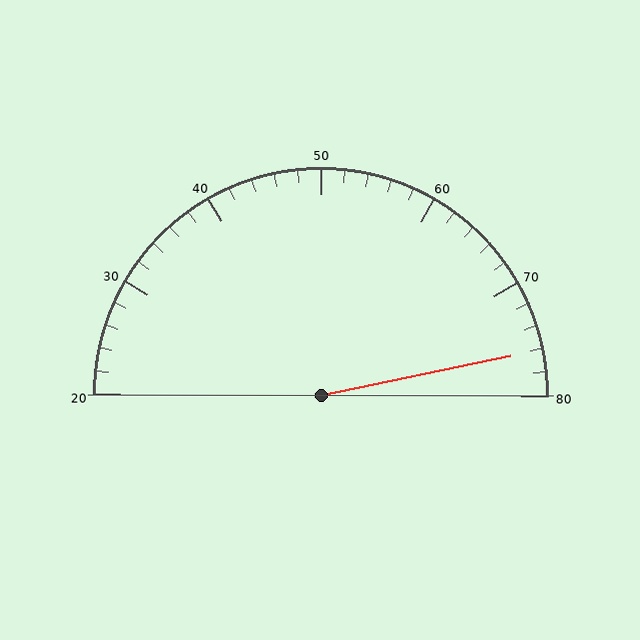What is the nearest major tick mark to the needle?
The nearest major tick mark is 80.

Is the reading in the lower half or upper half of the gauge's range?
The reading is in the upper half of the range (20 to 80).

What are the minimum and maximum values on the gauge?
The gauge ranges from 20 to 80.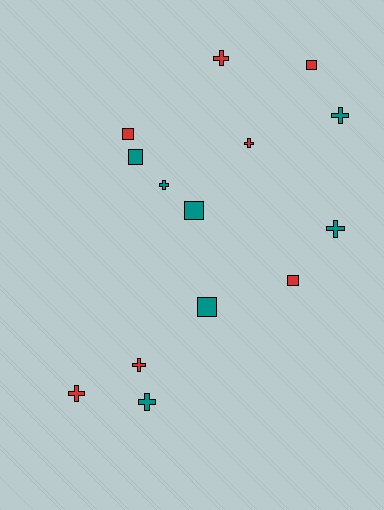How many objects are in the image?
There are 14 objects.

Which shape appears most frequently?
Cross, with 8 objects.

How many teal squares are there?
There are 3 teal squares.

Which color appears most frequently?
Teal, with 7 objects.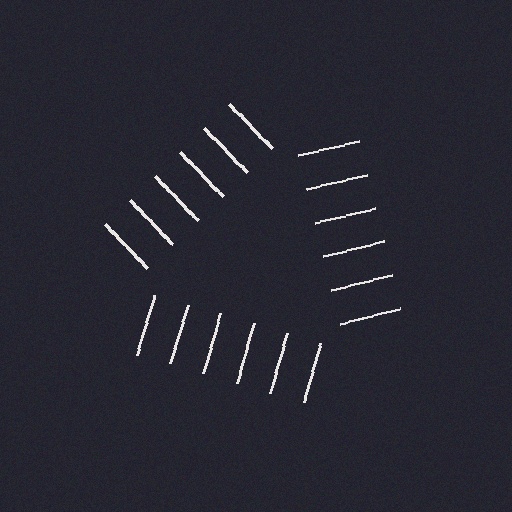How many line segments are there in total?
18 — 6 along each of the 3 edges.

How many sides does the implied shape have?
3 sides — the line-ends trace a triangle.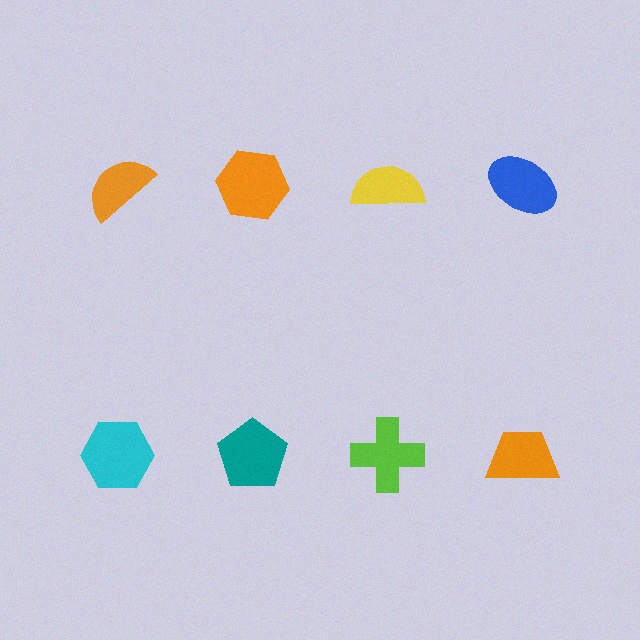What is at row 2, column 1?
A cyan hexagon.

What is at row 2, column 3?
A lime cross.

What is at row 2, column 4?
An orange trapezoid.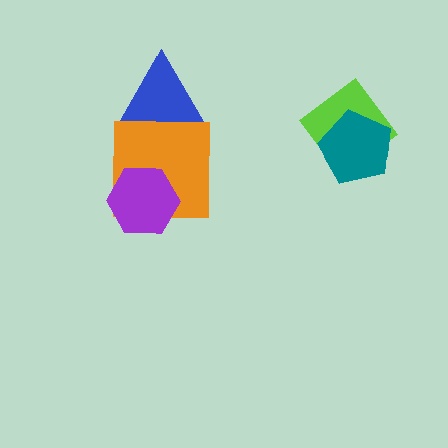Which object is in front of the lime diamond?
The teal pentagon is in front of the lime diamond.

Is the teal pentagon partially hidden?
No, no other shape covers it.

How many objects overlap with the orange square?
2 objects overlap with the orange square.